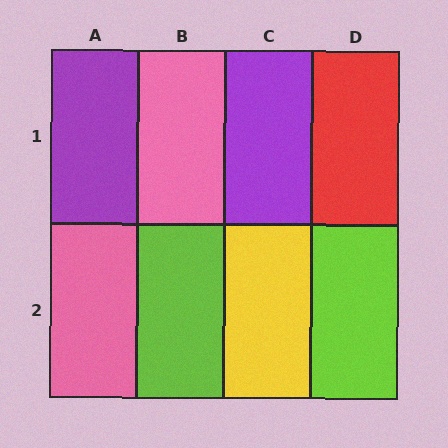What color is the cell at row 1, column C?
Purple.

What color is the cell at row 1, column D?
Red.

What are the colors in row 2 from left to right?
Pink, lime, yellow, lime.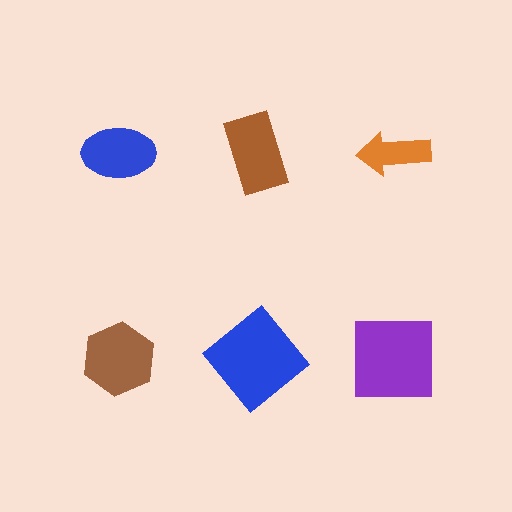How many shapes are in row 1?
3 shapes.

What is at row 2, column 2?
A blue diamond.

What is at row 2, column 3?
A purple square.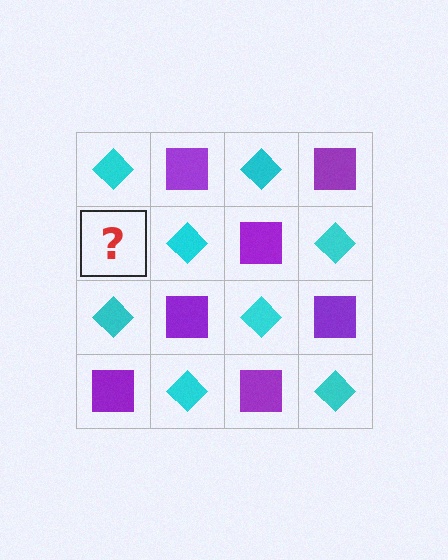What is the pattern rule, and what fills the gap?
The rule is that it alternates cyan diamond and purple square in a checkerboard pattern. The gap should be filled with a purple square.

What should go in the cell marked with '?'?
The missing cell should contain a purple square.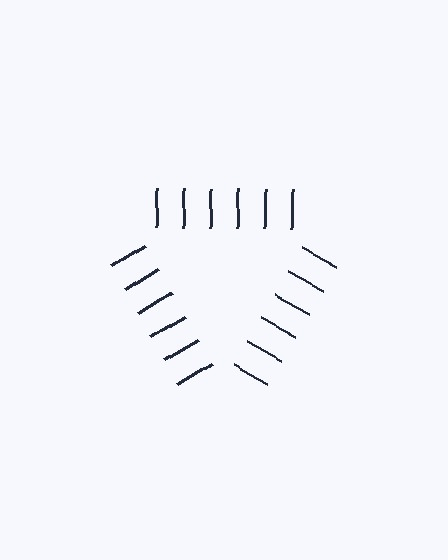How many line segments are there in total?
18 — 6 along each of the 3 edges.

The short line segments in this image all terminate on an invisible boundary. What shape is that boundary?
An illusory triangle — the line segments terminate on its edges but no continuous stroke is drawn.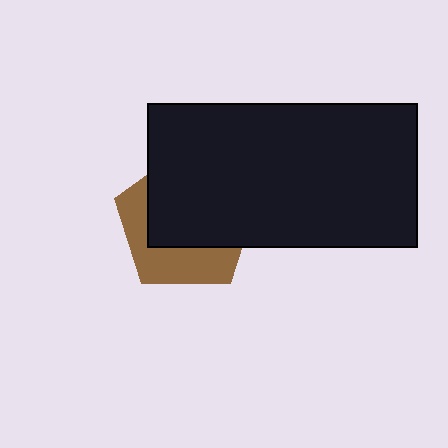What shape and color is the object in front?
The object in front is a black rectangle.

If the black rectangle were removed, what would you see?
You would see the complete brown pentagon.